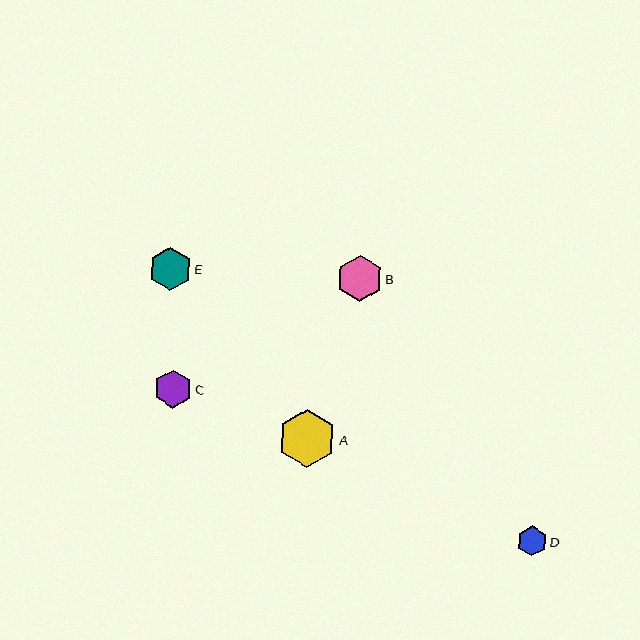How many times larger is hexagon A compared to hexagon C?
Hexagon A is approximately 1.5 times the size of hexagon C.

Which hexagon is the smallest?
Hexagon D is the smallest with a size of approximately 30 pixels.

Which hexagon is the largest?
Hexagon A is the largest with a size of approximately 58 pixels.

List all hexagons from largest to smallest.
From largest to smallest: A, B, E, C, D.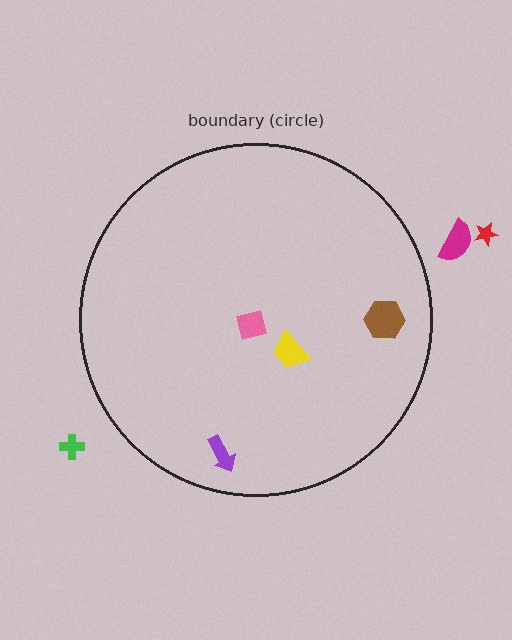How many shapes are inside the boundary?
4 inside, 3 outside.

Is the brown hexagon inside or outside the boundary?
Inside.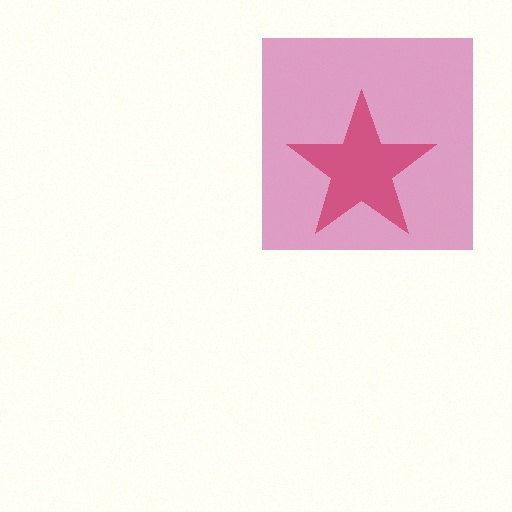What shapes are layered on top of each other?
The layered shapes are: a red star, a magenta square.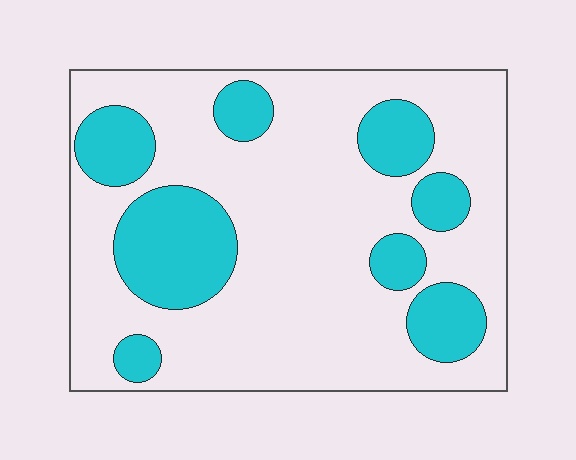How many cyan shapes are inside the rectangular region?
8.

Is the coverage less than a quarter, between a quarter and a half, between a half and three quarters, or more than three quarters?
Between a quarter and a half.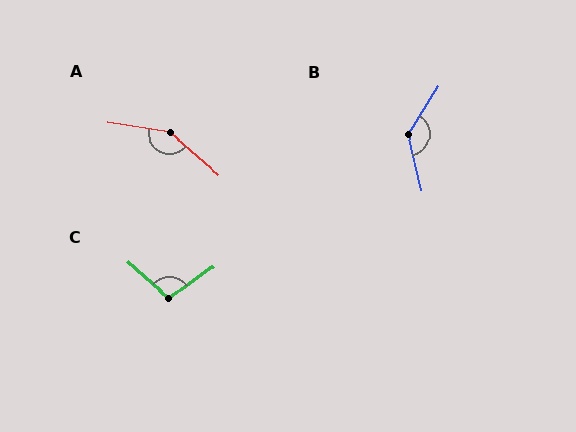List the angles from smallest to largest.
C (103°), B (134°), A (148°).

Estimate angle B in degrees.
Approximately 134 degrees.